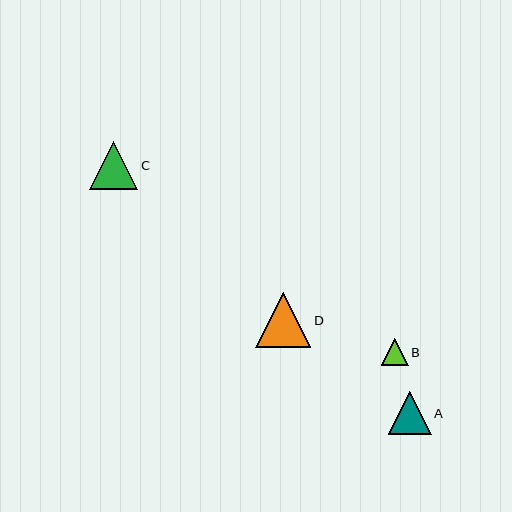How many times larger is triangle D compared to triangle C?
Triangle D is approximately 1.1 times the size of triangle C.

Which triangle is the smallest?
Triangle B is the smallest with a size of approximately 27 pixels.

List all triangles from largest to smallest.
From largest to smallest: D, C, A, B.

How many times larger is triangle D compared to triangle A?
Triangle D is approximately 1.3 times the size of triangle A.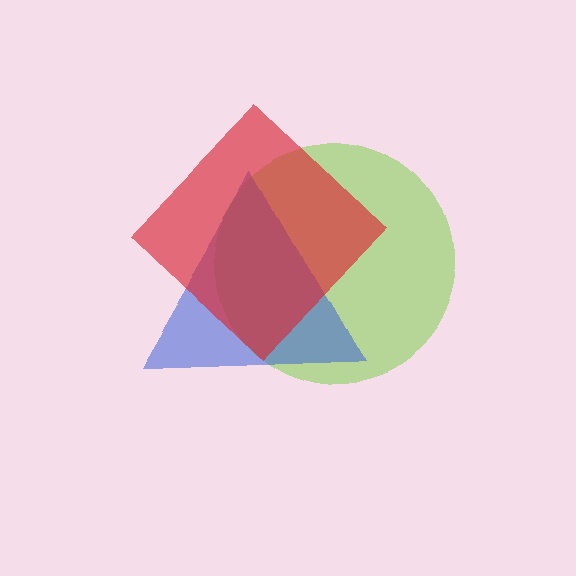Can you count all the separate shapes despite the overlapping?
Yes, there are 3 separate shapes.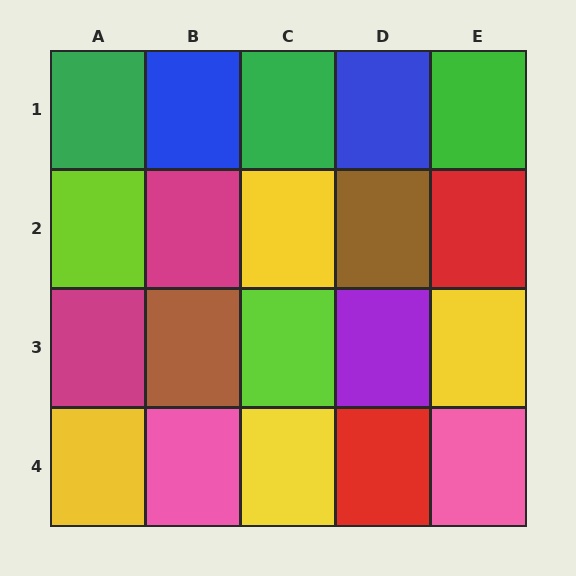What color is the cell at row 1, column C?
Green.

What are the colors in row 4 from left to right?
Yellow, pink, yellow, red, pink.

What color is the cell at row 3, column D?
Purple.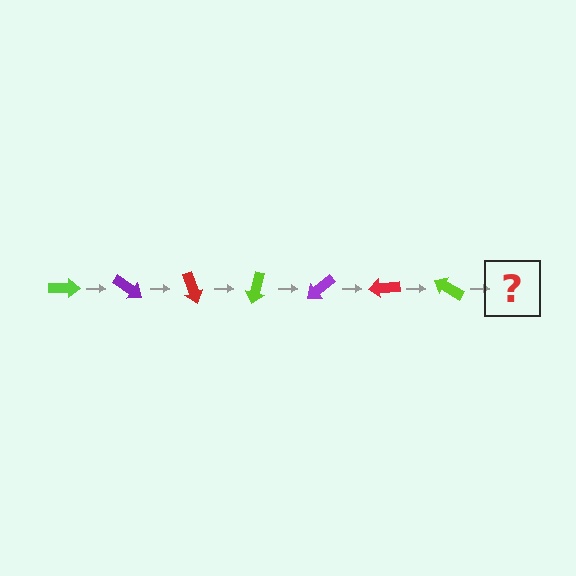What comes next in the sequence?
The next element should be a purple arrow, rotated 245 degrees from the start.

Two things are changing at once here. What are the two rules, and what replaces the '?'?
The two rules are that it rotates 35 degrees each step and the color cycles through lime, purple, and red. The '?' should be a purple arrow, rotated 245 degrees from the start.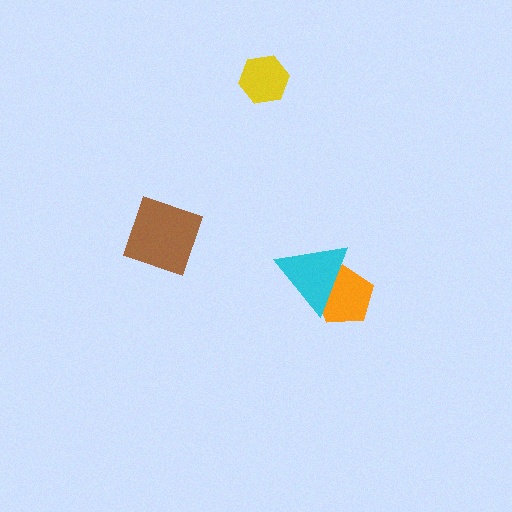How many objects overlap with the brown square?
0 objects overlap with the brown square.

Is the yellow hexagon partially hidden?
No, no other shape covers it.